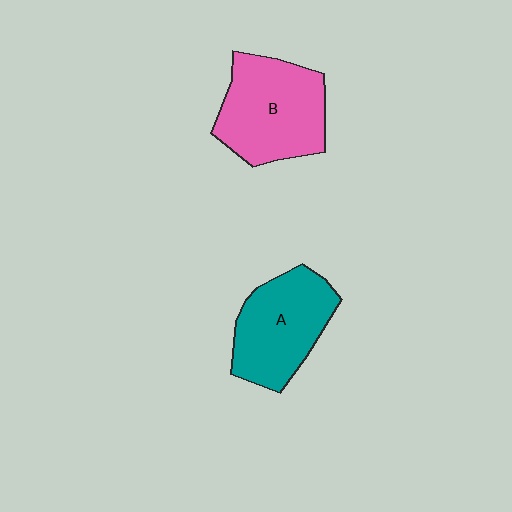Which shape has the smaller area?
Shape A (teal).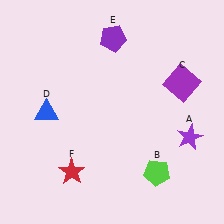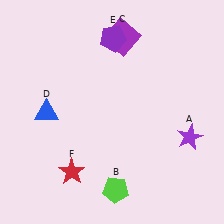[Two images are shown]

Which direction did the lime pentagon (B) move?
The lime pentagon (B) moved left.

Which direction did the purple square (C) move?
The purple square (C) moved left.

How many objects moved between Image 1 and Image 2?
2 objects moved between the two images.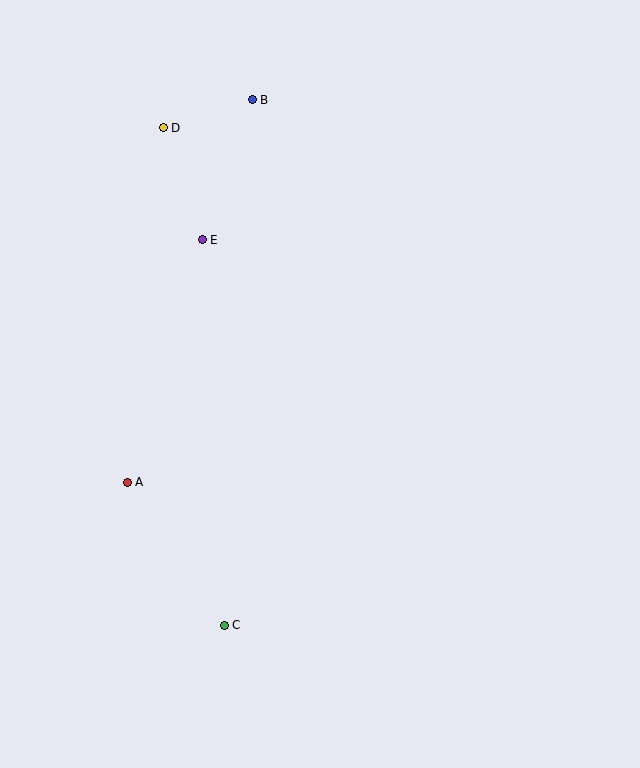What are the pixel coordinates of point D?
Point D is at (163, 128).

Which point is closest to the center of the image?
Point E at (202, 240) is closest to the center.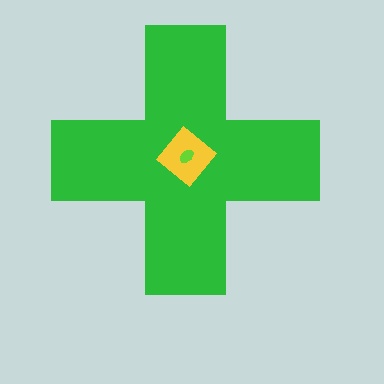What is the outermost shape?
The green cross.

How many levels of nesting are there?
3.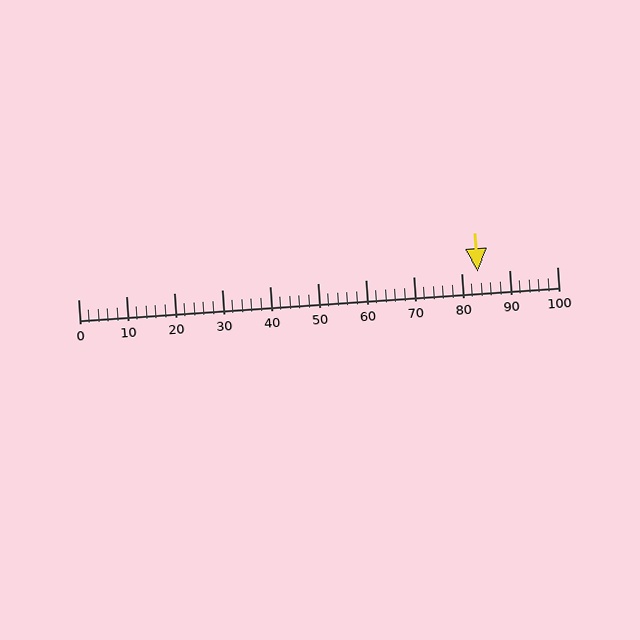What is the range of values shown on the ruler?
The ruler shows values from 0 to 100.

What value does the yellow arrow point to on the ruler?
The yellow arrow points to approximately 83.